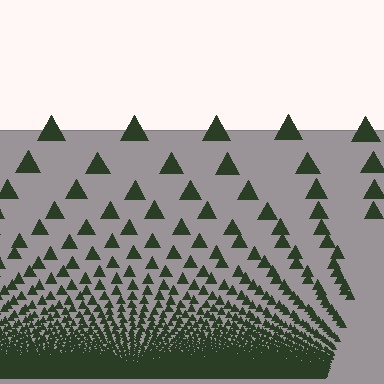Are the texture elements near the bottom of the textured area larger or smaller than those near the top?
Smaller. The gradient is inverted — elements near the bottom are smaller and denser.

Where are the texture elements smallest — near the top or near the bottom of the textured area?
Near the bottom.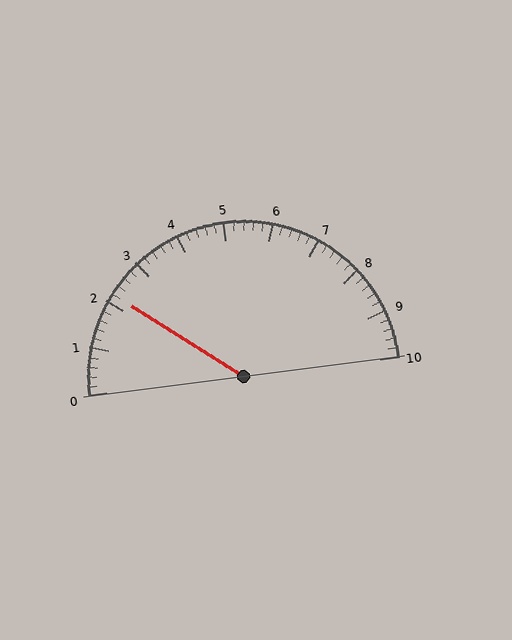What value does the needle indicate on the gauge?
The needle indicates approximately 2.2.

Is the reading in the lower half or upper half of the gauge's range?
The reading is in the lower half of the range (0 to 10).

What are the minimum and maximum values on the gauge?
The gauge ranges from 0 to 10.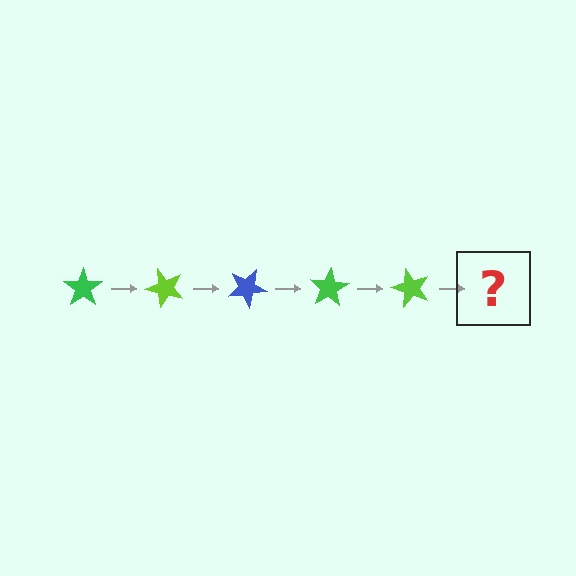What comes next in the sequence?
The next element should be a blue star, rotated 250 degrees from the start.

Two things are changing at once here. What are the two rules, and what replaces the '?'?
The two rules are that it rotates 50 degrees each step and the color cycles through green, lime, and blue. The '?' should be a blue star, rotated 250 degrees from the start.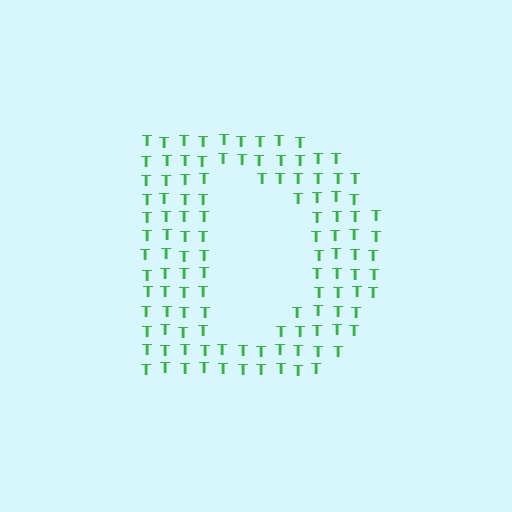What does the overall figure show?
The overall figure shows the letter D.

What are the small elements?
The small elements are letter T's.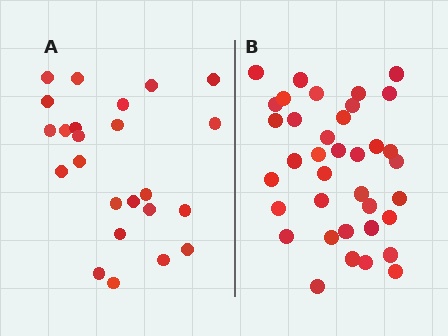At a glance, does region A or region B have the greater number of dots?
Region B (the right region) has more dots.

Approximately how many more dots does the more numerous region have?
Region B has approximately 15 more dots than region A.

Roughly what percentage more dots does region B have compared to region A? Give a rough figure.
About 55% more.